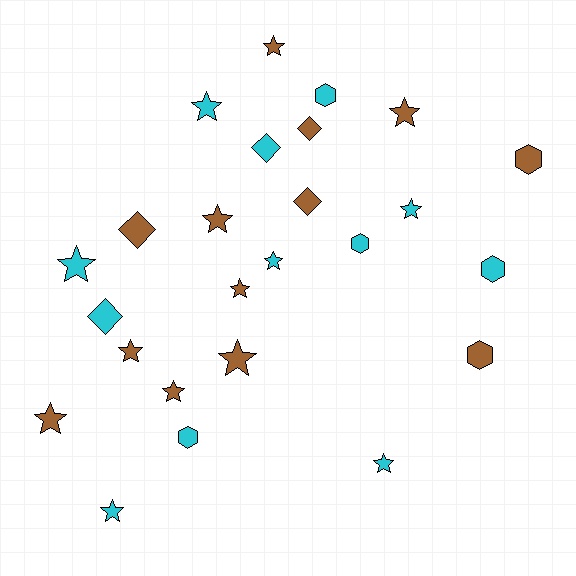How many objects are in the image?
There are 25 objects.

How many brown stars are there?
There are 8 brown stars.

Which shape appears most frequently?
Star, with 14 objects.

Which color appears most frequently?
Brown, with 13 objects.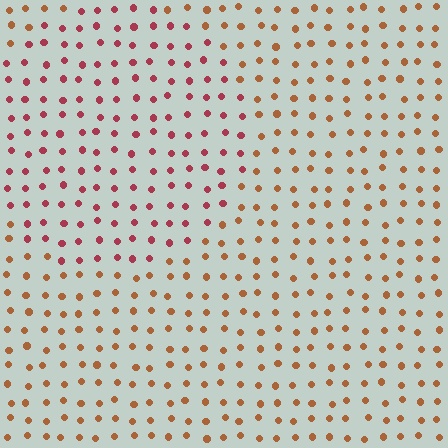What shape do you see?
I see a circle.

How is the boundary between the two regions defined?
The boundary is defined purely by a slight shift in hue (about 36 degrees). Spacing, size, and orientation are identical on both sides.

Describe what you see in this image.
The image is filled with small brown elements in a uniform arrangement. A circle-shaped region is visible where the elements are tinted to a slightly different hue, forming a subtle color boundary.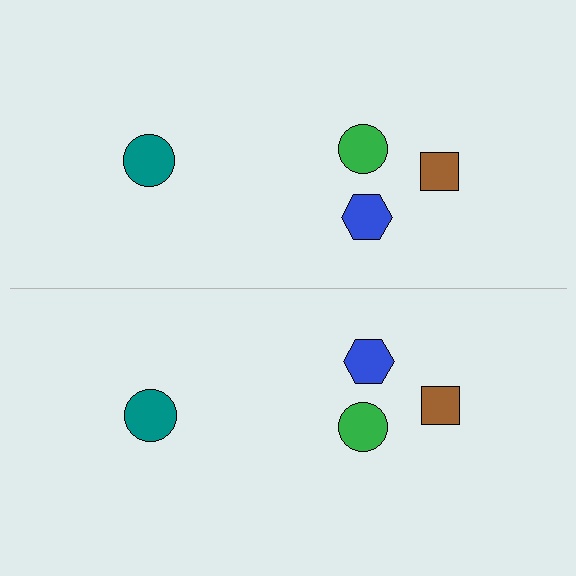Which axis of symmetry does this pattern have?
The pattern has a horizontal axis of symmetry running through the center of the image.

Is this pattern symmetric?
Yes, this pattern has bilateral (reflection) symmetry.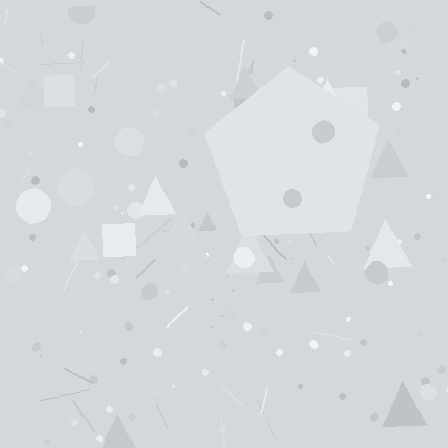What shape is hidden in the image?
A pentagon is hidden in the image.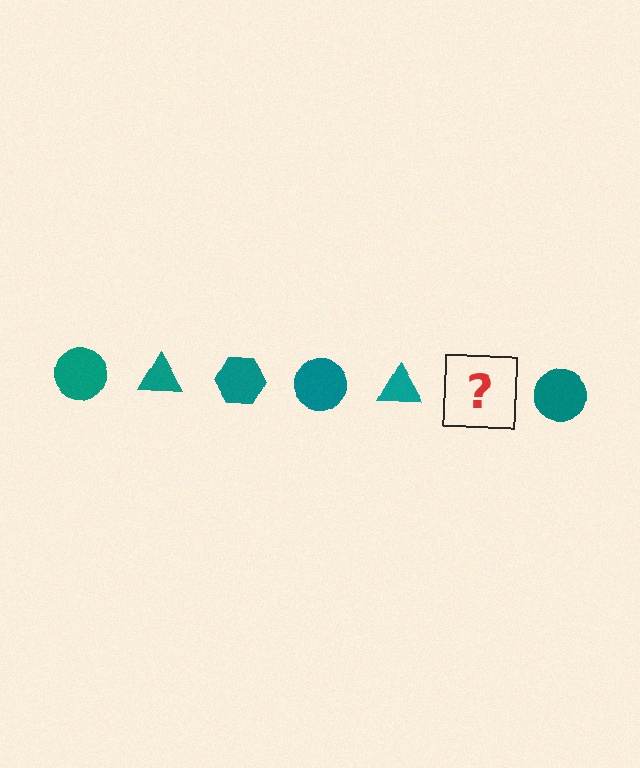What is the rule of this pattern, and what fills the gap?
The rule is that the pattern cycles through circle, triangle, hexagon shapes in teal. The gap should be filled with a teal hexagon.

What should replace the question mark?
The question mark should be replaced with a teal hexagon.